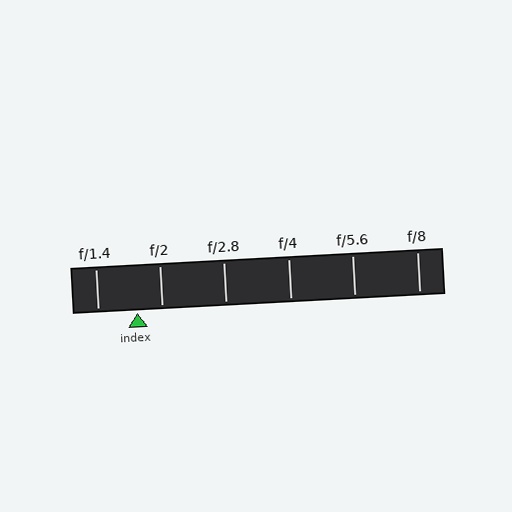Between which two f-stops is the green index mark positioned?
The index mark is between f/1.4 and f/2.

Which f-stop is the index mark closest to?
The index mark is closest to f/2.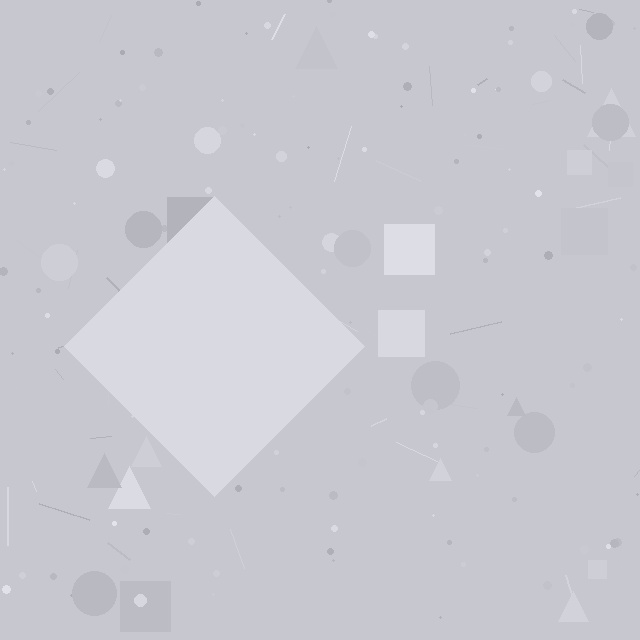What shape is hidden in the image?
A diamond is hidden in the image.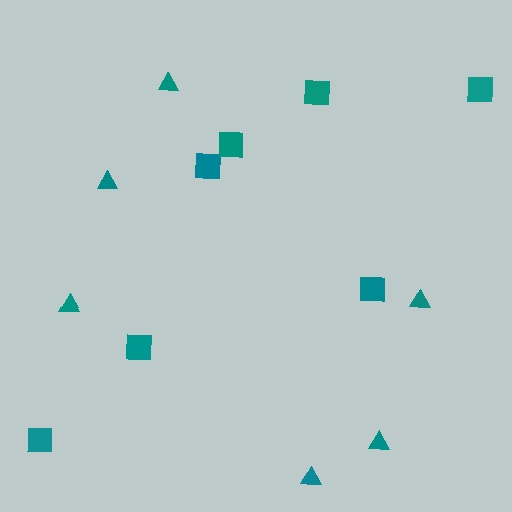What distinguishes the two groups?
There are 2 groups: one group of squares (7) and one group of triangles (6).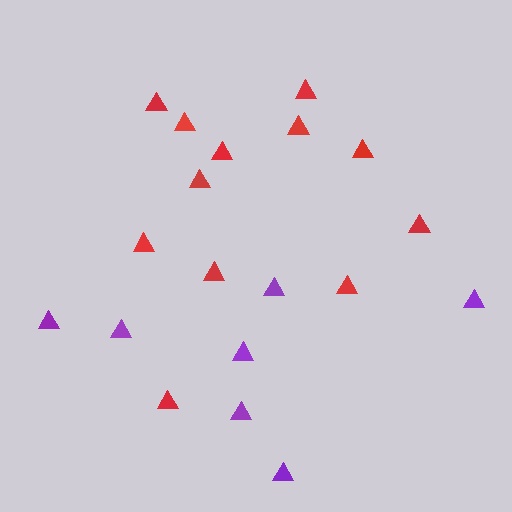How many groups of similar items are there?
There are 2 groups: one group of red triangles (12) and one group of purple triangles (7).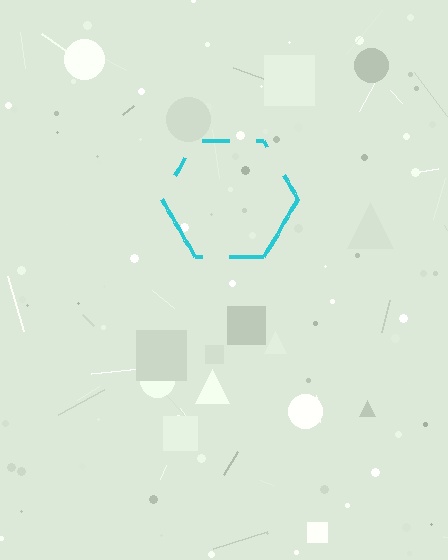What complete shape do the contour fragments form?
The contour fragments form a hexagon.